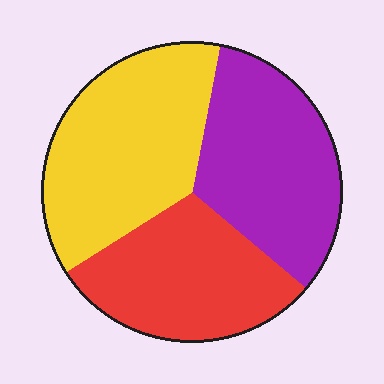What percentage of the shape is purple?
Purple covers around 35% of the shape.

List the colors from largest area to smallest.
From largest to smallest: yellow, purple, red.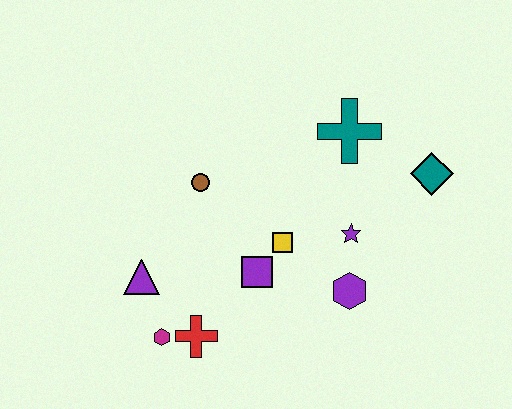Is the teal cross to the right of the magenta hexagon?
Yes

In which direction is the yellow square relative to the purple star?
The yellow square is to the left of the purple star.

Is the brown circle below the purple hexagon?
No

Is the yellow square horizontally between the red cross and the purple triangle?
No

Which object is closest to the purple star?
The purple hexagon is closest to the purple star.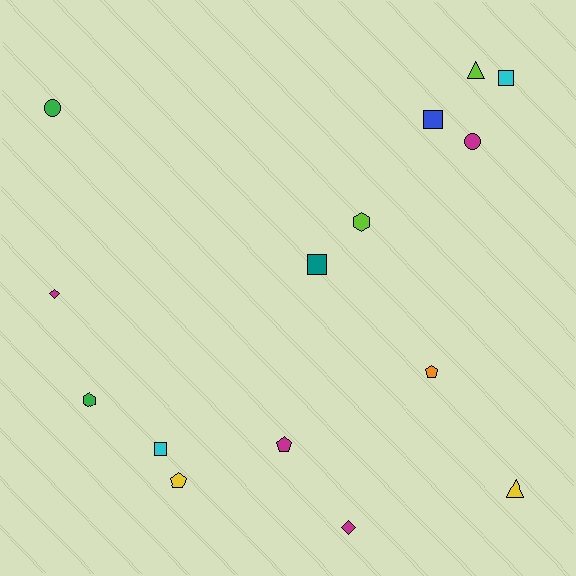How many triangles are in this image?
There are 2 triangles.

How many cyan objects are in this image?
There are 2 cyan objects.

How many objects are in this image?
There are 15 objects.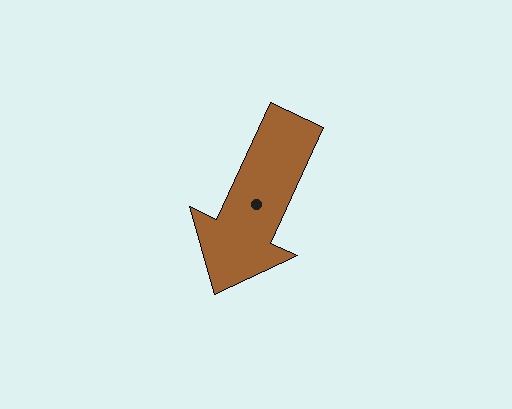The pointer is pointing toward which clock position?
Roughly 7 o'clock.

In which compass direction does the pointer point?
Southwest.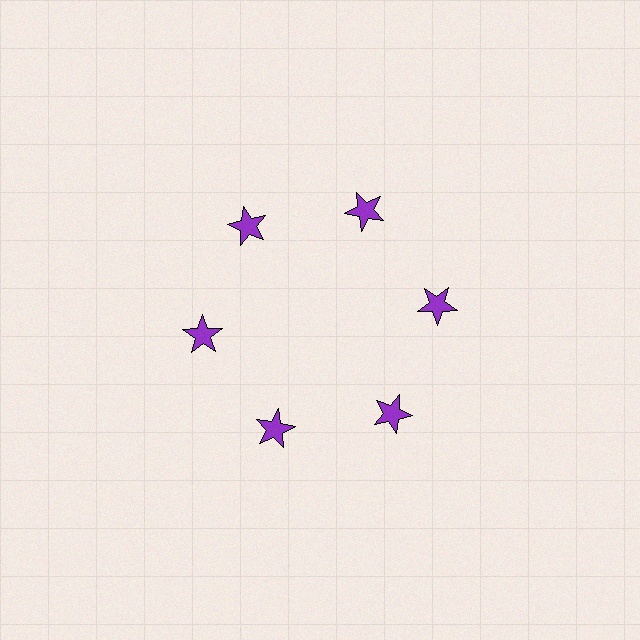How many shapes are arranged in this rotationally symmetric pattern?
There are 6 shapes, arranged in 6 groups of 1.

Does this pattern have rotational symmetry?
Yes, this pattern has 6-fold rotational symmetry. It looks the same after rotating 60 degrees around the center.